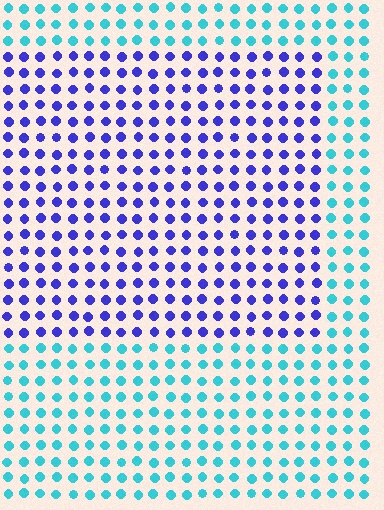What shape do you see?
I see a rectangle.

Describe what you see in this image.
The image is filled with small cyan elements in a uniform arrangement. A rectangle-shaped region is visible where the elements are tinted to a slightly different hue, forming a subtle color boundary.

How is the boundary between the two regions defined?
The boundary is defined purely by a slight shift in hue (about 60 degrees). Spacing, size, and orientation are identical on both sides.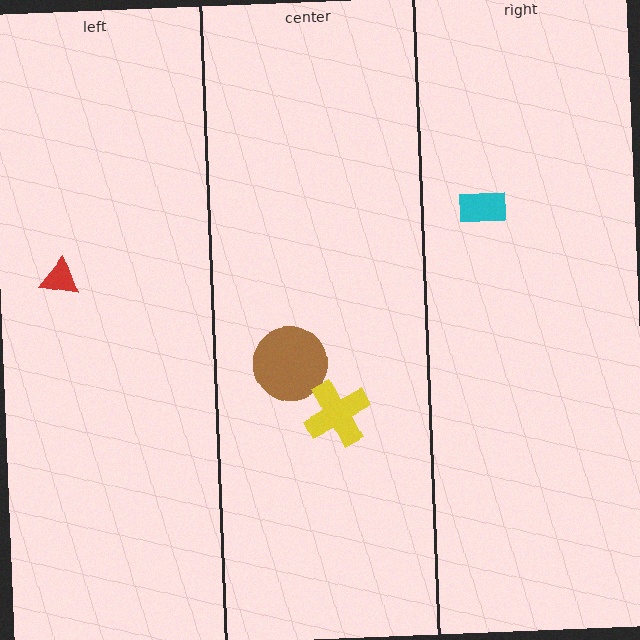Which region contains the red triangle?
The left region.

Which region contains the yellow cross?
The center region.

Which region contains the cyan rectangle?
The right region.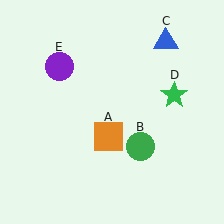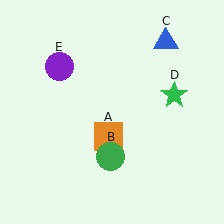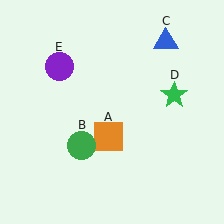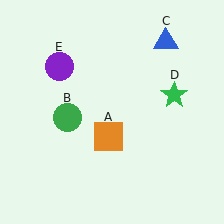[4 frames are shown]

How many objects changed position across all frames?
1 object changed position: green circle (object B).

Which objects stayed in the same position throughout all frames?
Orange square (object A) and blue triangle (object C) and green star (object D) and purple circle (object E) remained stationary.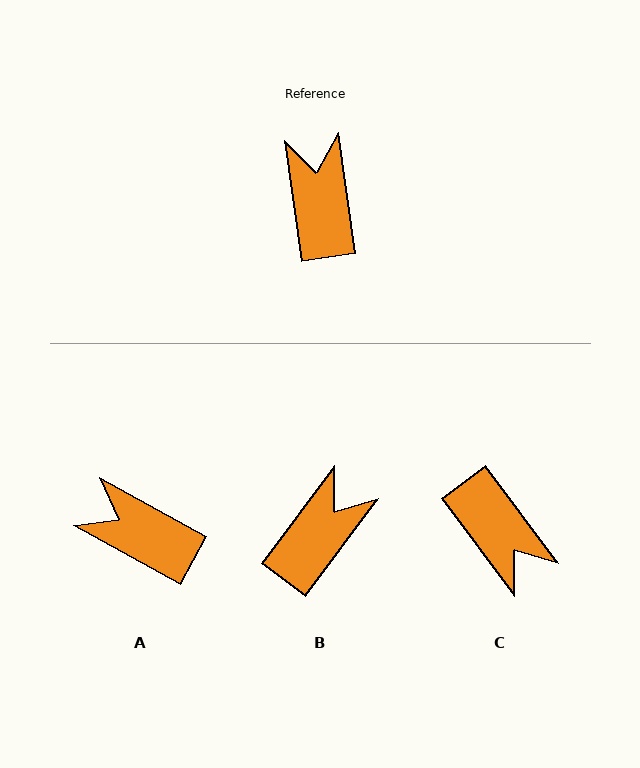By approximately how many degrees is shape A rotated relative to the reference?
Approximately 53 degrees counter-clockwise.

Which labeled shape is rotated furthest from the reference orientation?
C, about 152 degrees away.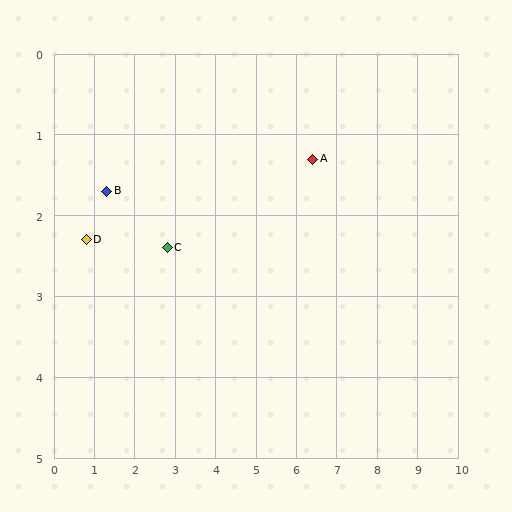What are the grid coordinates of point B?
Point B is at approximately (1.3, 1.7).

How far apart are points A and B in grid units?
Points A and B are about 5.1 grid units apart.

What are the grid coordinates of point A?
Point A is at approximately (6.4, 1.3).